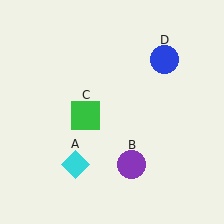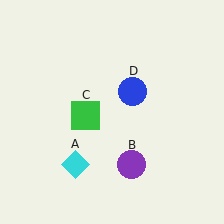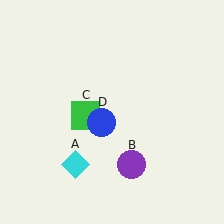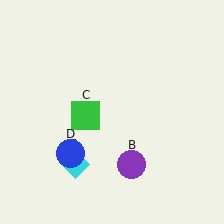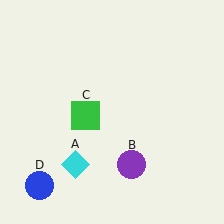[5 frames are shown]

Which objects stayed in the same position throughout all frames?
Cyan diamond (object A) and purple circle (object B) and green square (object C) remained stationary.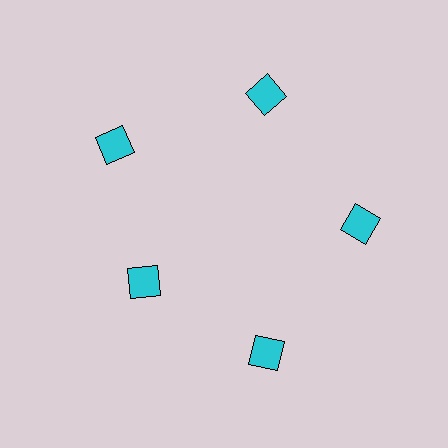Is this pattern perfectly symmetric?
No. The 5 cyan squares are arranged in a ring, but one element near the 8 o'clock position is pulled inward toward the center, breaking the 5-fold rotational symmetry.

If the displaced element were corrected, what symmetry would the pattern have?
It would have 5-fold rotational symmetry — the pattern would map onto itself every 72 degrees.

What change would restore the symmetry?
The symmetry would be restored by moving it outward, back onto the ring so that all 5 squares sit at equal angles and equal distance from the center.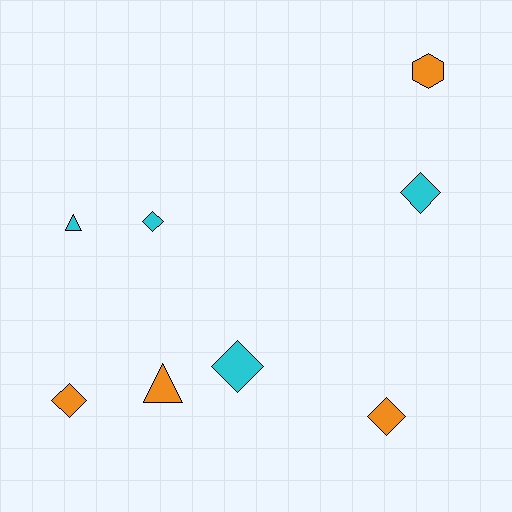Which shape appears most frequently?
Diamond, with 5 objects.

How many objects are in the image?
There are 8 objects.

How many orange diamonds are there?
There are 2 orange diamonds.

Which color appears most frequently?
Orange, with 4 objects.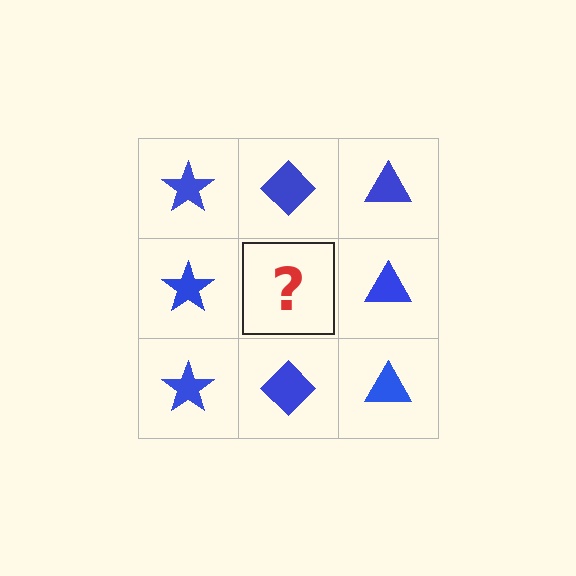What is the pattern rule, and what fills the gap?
The rule is that each column has a consistent shape. The gap should be filled with a blue diamond.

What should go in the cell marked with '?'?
The missing cell should contain a blue diamond.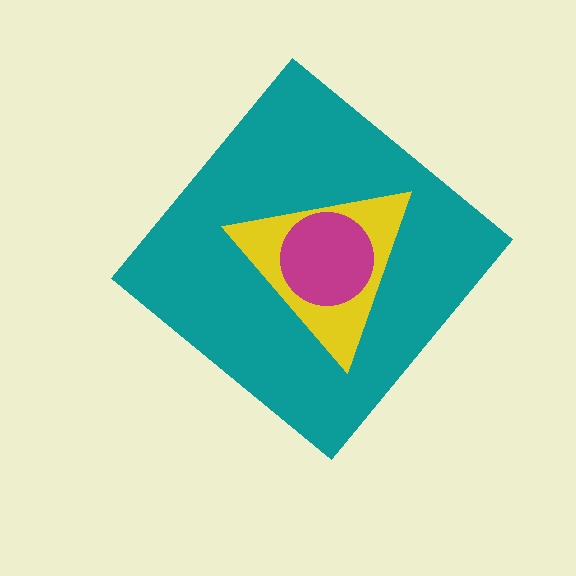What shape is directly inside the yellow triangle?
The magenta circle.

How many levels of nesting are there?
3.